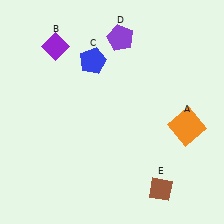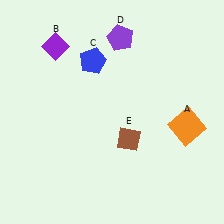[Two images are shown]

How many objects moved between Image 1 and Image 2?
1 object moved between the two images.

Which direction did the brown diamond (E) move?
The brown diamond (E) moved up.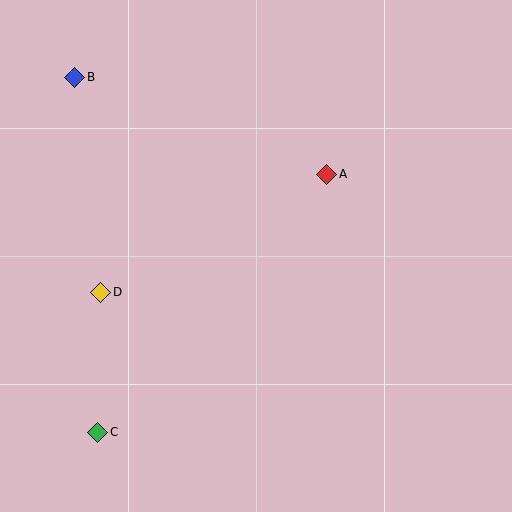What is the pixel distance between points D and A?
The distance between D and A is 255 pixels.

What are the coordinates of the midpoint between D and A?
The midpoint between D and A is at (214, 233).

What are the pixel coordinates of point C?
Point C is at (98, 432).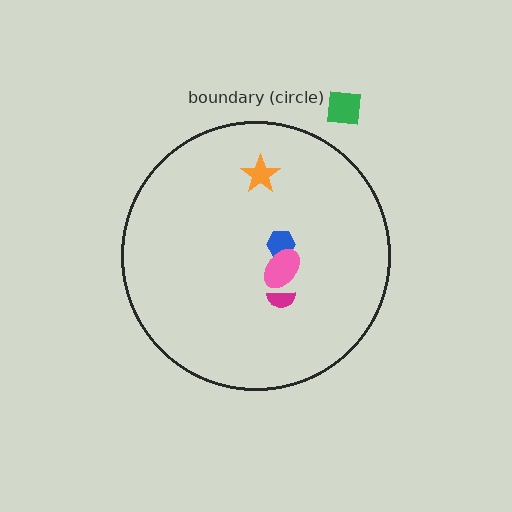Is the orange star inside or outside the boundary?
Inside.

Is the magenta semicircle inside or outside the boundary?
Inside.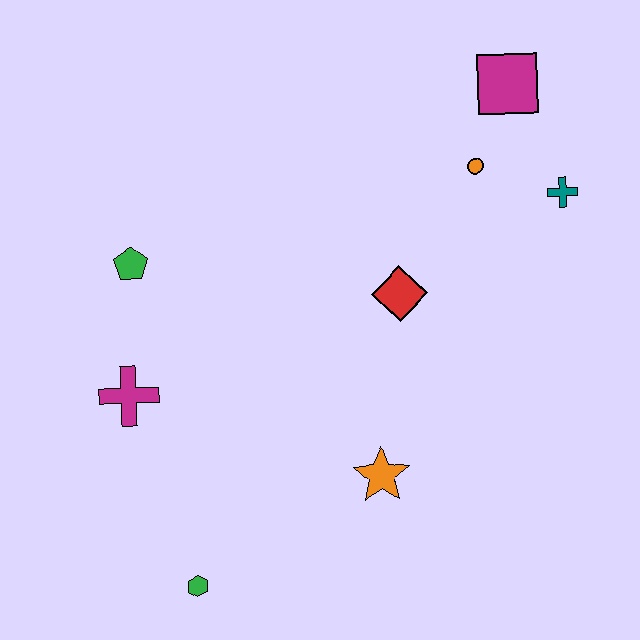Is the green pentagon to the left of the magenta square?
Yes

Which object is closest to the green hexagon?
The magenta cross is closest to the green hexagon.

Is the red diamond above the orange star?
Yes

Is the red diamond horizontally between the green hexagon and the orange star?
No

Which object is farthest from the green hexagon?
The magenta square is farthest from the green hexagon.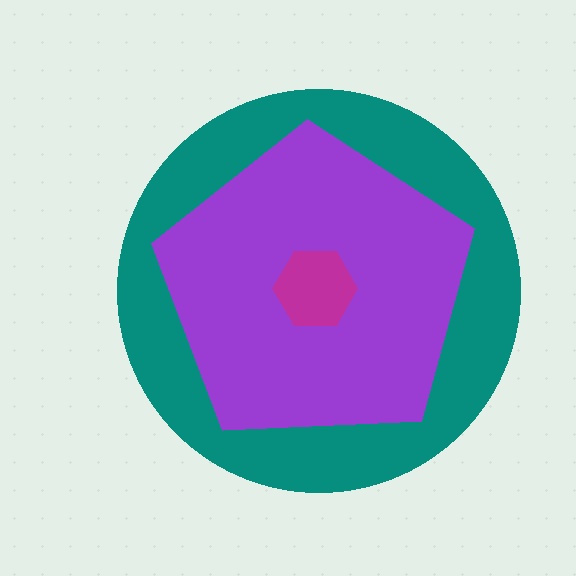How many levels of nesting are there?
3.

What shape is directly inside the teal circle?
The purple pentagon.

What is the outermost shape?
The teal circle.